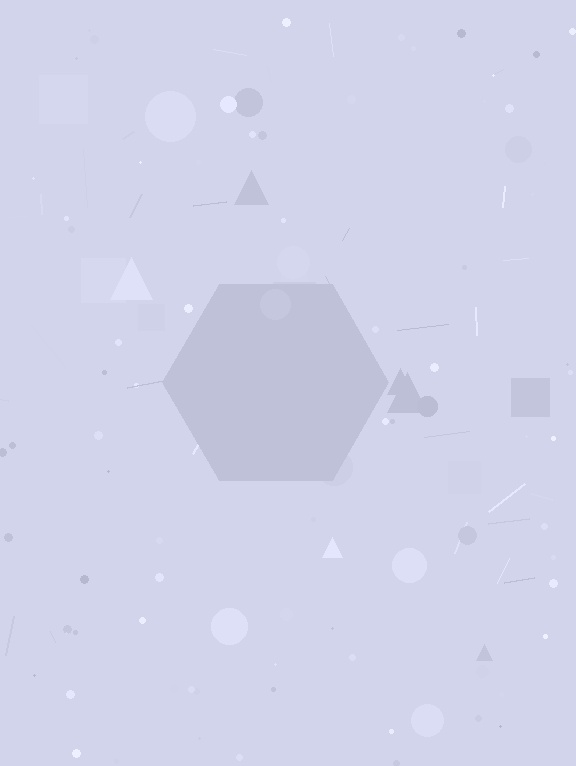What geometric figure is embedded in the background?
A hexagon is embedded in the background.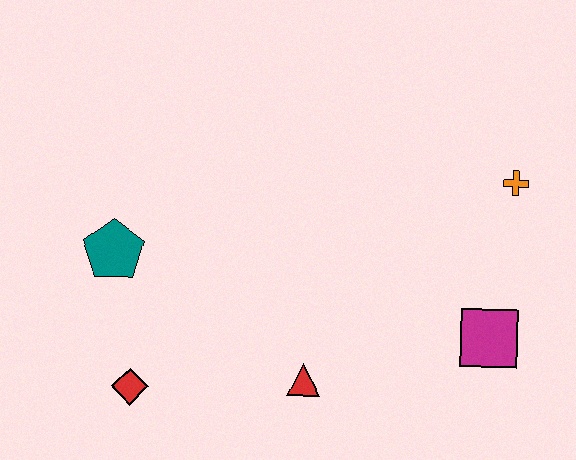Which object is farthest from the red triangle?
The orange cross is farthest from the red triangle.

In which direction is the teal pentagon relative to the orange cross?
The teal pentagon is to the left of the orange cross.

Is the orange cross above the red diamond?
Yes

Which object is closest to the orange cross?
The magenta square is closest to the orange cross.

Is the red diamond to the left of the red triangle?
Yes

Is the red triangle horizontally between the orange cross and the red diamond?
Yes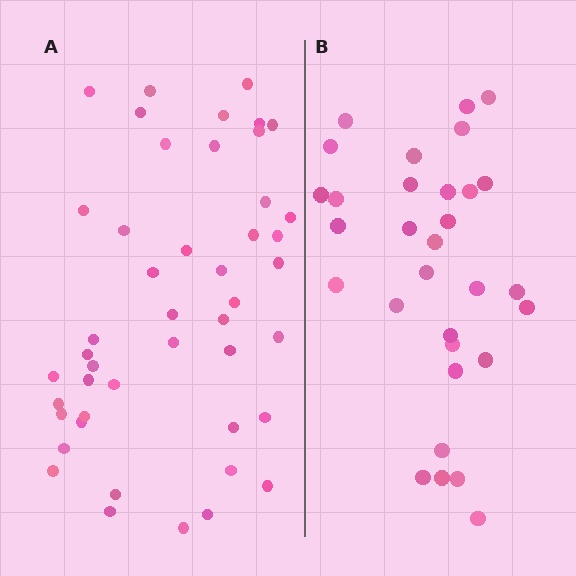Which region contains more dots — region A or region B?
Region A (the left region) has more dots.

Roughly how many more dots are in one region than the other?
Region A has approximately 15 more dots than region B.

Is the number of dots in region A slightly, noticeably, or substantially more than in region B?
Region A has substantially more. The ratio is roughly 1.5 to 1.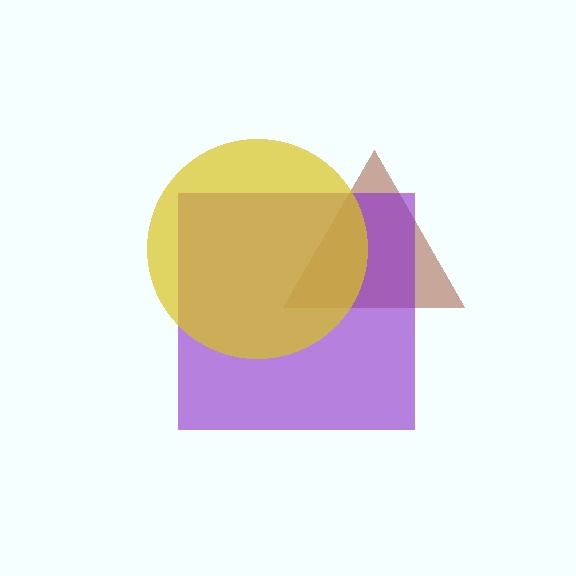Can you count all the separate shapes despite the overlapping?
Yes, there are 3 separate shapes.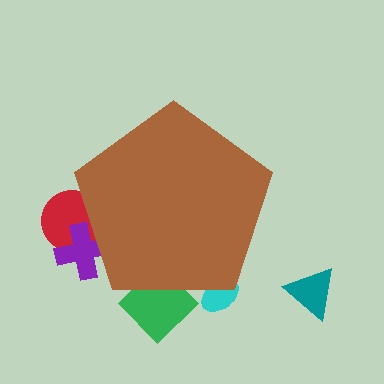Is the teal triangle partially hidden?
No, the teal triangle is fully visible.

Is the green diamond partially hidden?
Yes, the green diamond is partially hidden behind the brown pentagon.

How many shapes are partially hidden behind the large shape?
4 shapes are partially hidden.